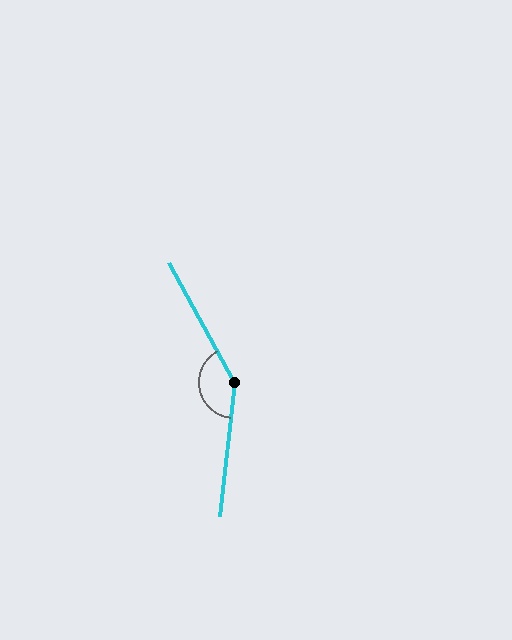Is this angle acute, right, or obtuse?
It is obtuse.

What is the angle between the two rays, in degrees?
Approximately 145 degrees.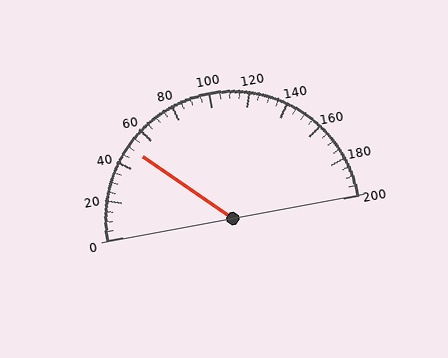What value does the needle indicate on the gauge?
The needle indicates approximately 50.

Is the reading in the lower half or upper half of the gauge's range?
The reading is in the lower half of the range (0 to 200).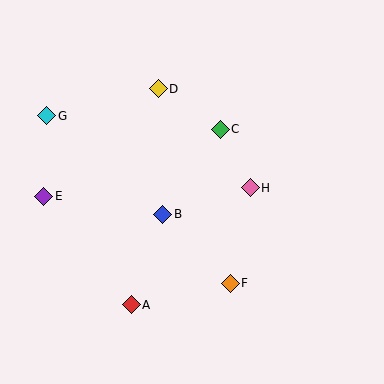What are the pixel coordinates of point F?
Point F is at (230, 283).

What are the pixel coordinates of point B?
Point B is at (163, 214).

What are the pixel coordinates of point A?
Point A is at (131, 305).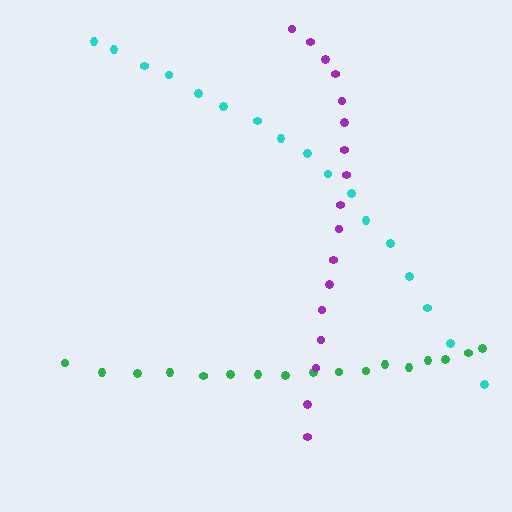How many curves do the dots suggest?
There are 3 distinct paths.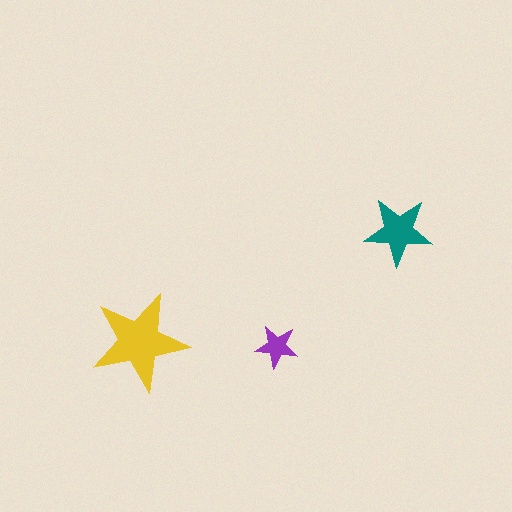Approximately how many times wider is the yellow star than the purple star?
About 2.5 times wider.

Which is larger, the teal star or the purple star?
The teal one.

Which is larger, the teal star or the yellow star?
The yellow one.